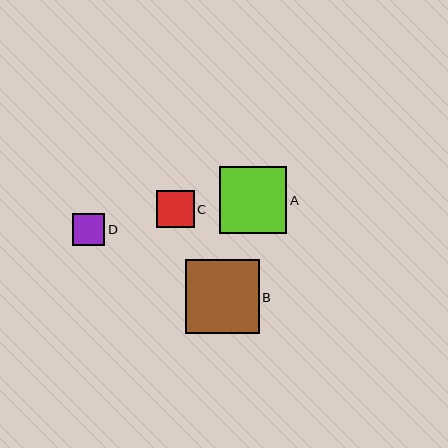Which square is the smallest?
Square D is the smallest with a size of approximately 32 pixels.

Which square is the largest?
Square B is the largest with a size of approximately 74 pixels.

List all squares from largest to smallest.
From largest to smallest: B, A, C, D.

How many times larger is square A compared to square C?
Square A is approximately 1.8 times the size of square C.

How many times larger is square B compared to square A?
Square B is approximately 1.1 times the size of square A.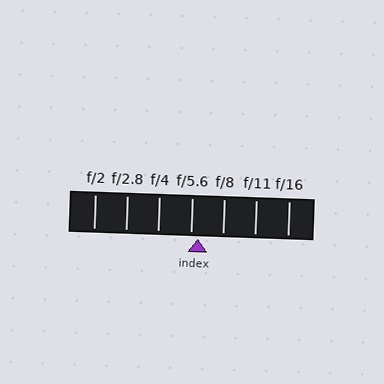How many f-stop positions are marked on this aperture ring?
There are 7 f-stop positions marked.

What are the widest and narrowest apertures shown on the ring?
The widest aperture shown is f/2 and the narrowest is f/16.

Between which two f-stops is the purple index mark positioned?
The index mark is between f/5.6 and f/8.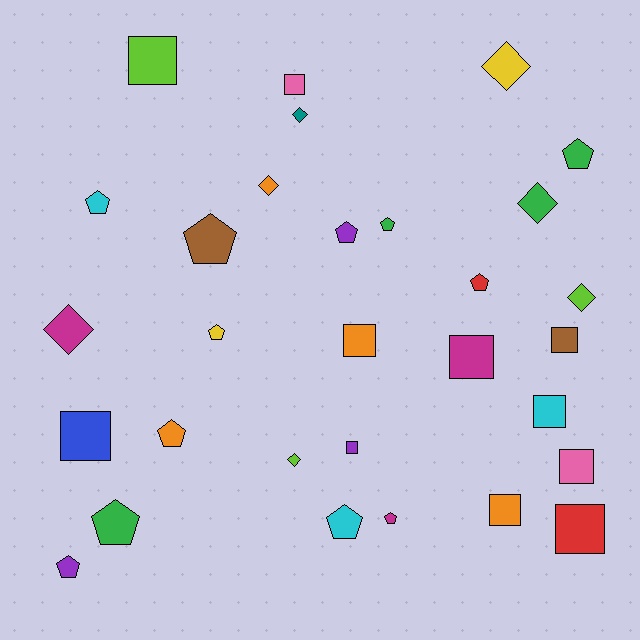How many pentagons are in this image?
There are 12 pentagons.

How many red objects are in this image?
There are 2 red objects.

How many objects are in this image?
There are 30 objects.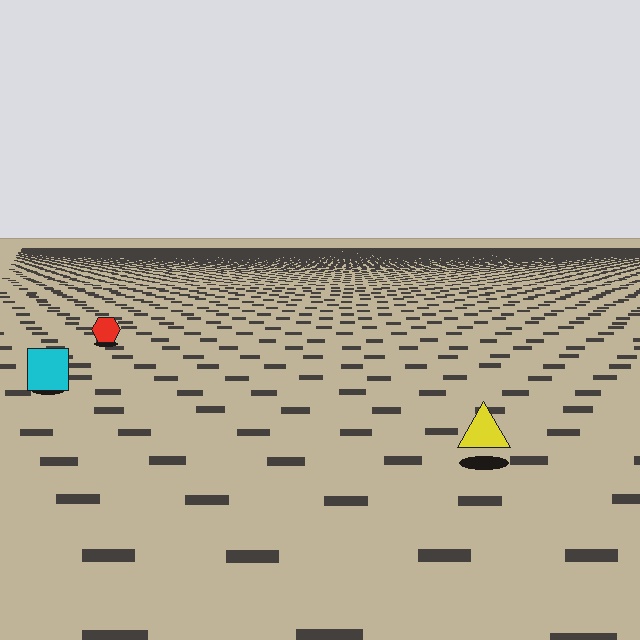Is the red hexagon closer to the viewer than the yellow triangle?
No. The yellow triangle is closer — you can tell from the texture gradient: the ground texture is coarser near it.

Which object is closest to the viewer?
The yellow triangle is closest. The texture marks near it are larger and more spread out.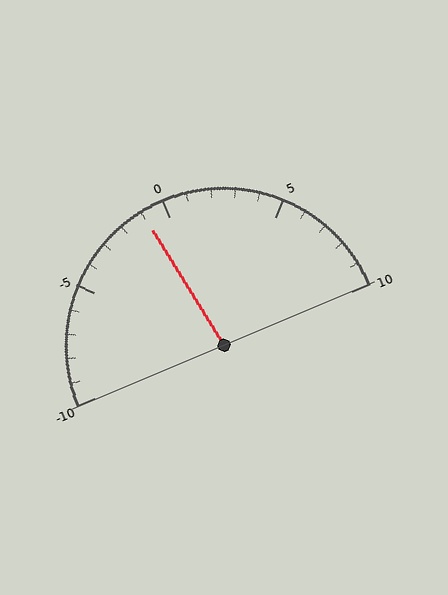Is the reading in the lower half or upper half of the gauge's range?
The reading is in the lower half of the range (-10 to 10).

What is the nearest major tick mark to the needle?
The nearest major tick mark is 0.